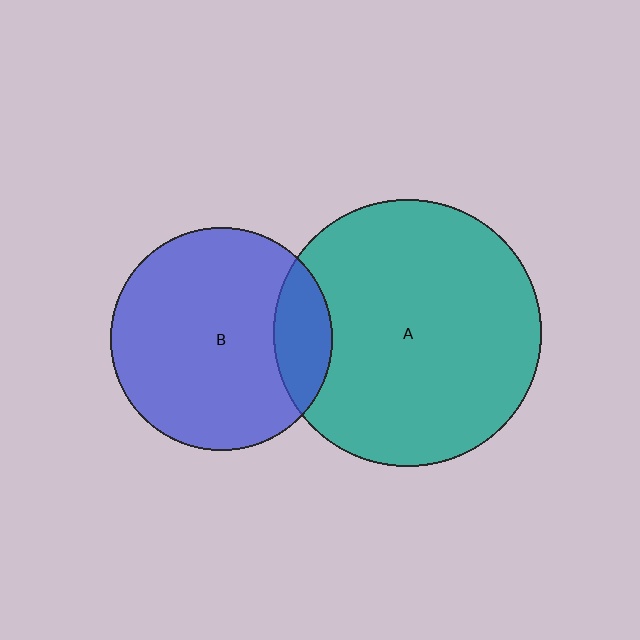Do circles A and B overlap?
Yes.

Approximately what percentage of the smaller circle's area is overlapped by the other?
Approximately 15%.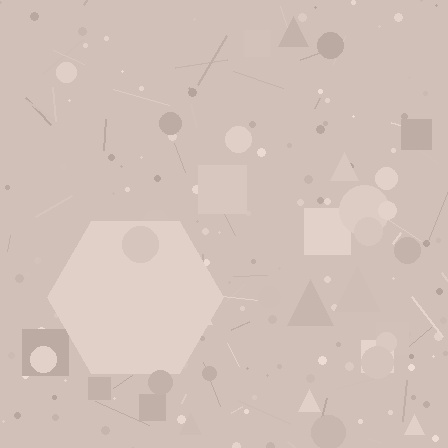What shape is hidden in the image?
A hexagon is hidden in the image.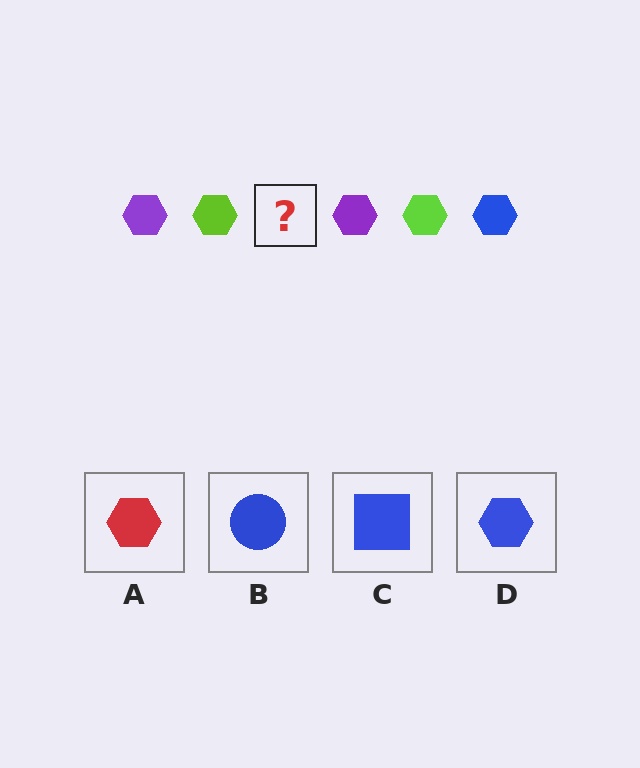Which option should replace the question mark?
Option D.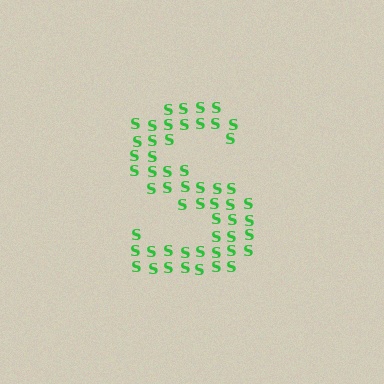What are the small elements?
The small elements are letter S's.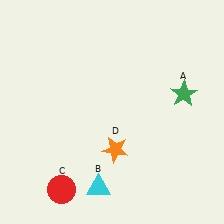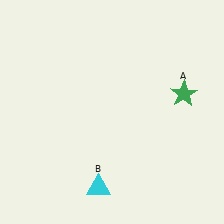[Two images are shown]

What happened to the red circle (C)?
The red circle (C) was removed in Image 2. It was in the bottom-left area of Image 1.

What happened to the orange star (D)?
The orange star (D) was removed in Image 2. It was in the bottom-right area of Image 1.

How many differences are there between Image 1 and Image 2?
There are 2 differences between the two images.